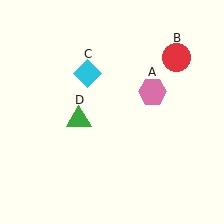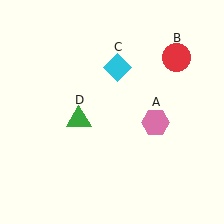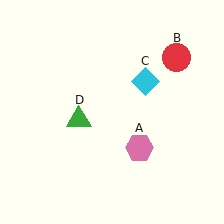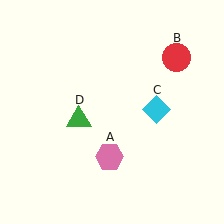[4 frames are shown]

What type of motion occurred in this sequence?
The pink hexagon (object A), cyan diamond (object C) rotated clockwise around the center of the scene.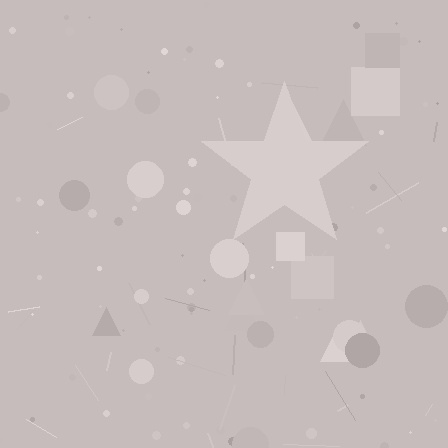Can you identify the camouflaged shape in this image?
The camouflaged shape is a star.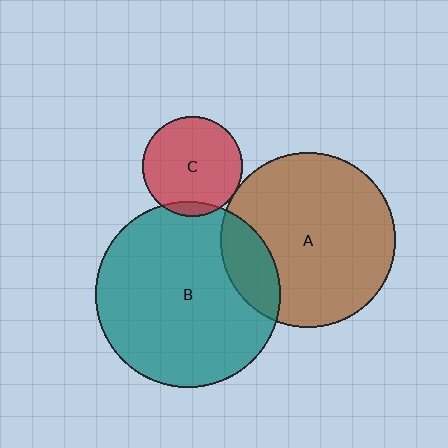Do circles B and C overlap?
Yes.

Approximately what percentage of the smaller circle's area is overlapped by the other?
Approximately 5%.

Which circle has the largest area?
Circle B (teal).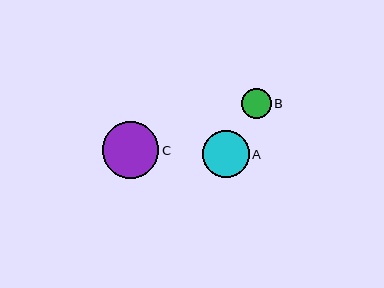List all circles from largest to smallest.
From largest to smallest: C, A, B.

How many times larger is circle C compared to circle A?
Circle C is approximately 1.2 times the size of circle A.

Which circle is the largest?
Circle C is the largest with a size of approximately 56 pixels.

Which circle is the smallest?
Circle B is the smallest with a size of approximately 29 pixels.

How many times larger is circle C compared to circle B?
Circle C is approximately 1.9 times the size of circle B.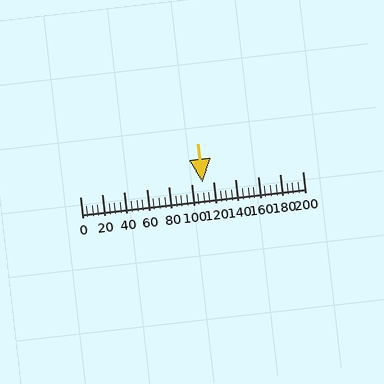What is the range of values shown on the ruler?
The ruler shows values from 0 to 200.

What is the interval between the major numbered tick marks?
The major tick marks are spaced 20 units apart.